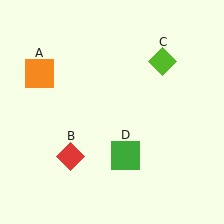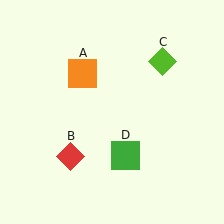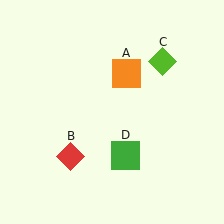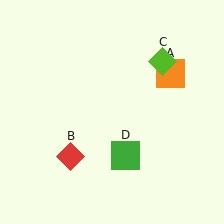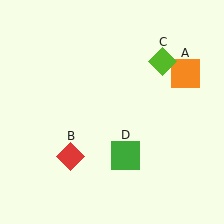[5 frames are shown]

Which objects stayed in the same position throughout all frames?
Red diamond (object B) and lime diamond (object C) and green square (object D) remained stationary.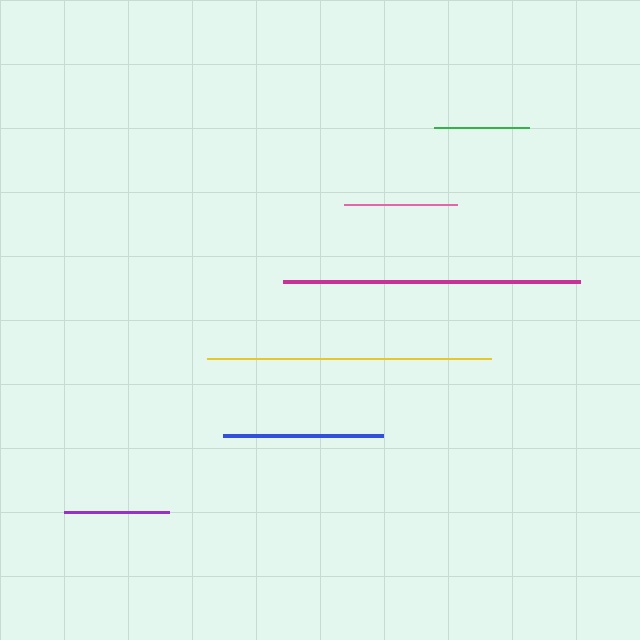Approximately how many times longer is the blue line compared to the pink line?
The blue line is approximately 1.4 times the length of the pink line.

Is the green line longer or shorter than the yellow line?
The yellow line is longer than the green line.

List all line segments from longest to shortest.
From longest to shortest: magenta, yellow, blue, pink, purple, green.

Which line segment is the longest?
The magenta line is the longest at approximately 297 pixels.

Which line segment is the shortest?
The green line is the shortest at approximately 96 pixels.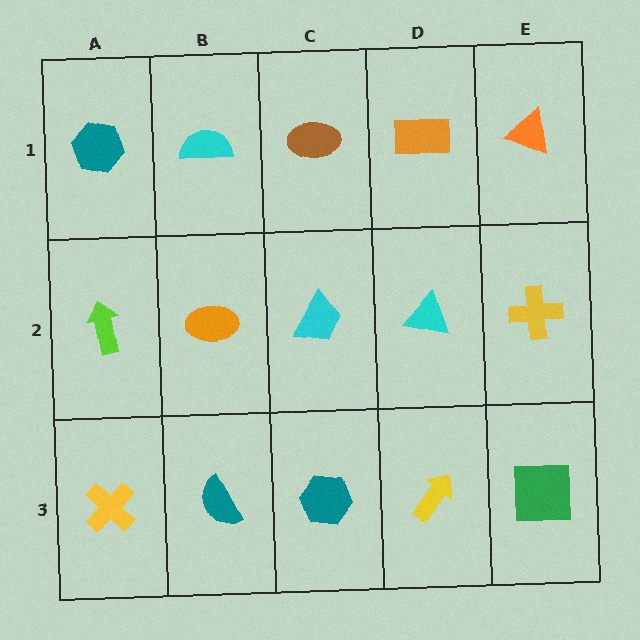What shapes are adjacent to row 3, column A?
A lime arrow (row 2, column A), a teal semicircle (row 3, column B).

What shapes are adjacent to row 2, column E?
An orange triangle (row 1, column E), a green square (row 3, column E), a cyan triangle (row 2, column D).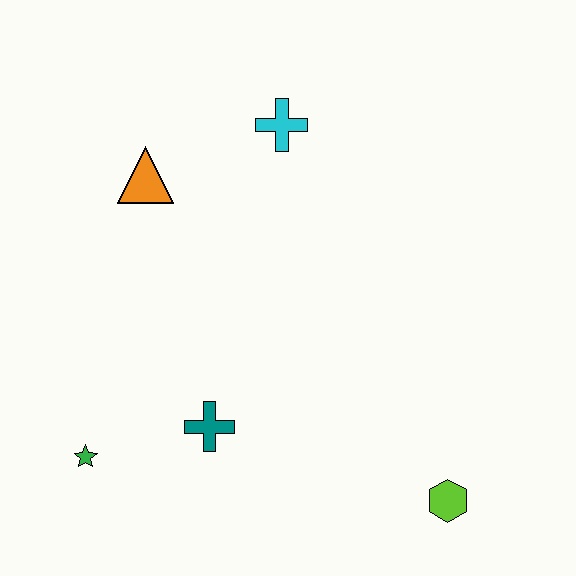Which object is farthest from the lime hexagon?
The orange triangle is farthest from the lime hexagon.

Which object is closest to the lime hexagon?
The teal cross is closest to the lime hexagon.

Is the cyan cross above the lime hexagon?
Yes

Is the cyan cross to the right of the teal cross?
Yes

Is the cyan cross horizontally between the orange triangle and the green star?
No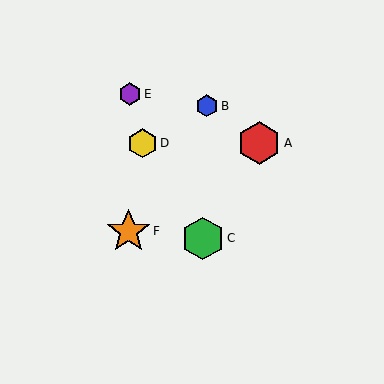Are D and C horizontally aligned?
No, D is at y≈143 and C is at y≈239.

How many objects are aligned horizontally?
2 objects (A, D) are aligned horizontally.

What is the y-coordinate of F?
Object F is at y≈231.